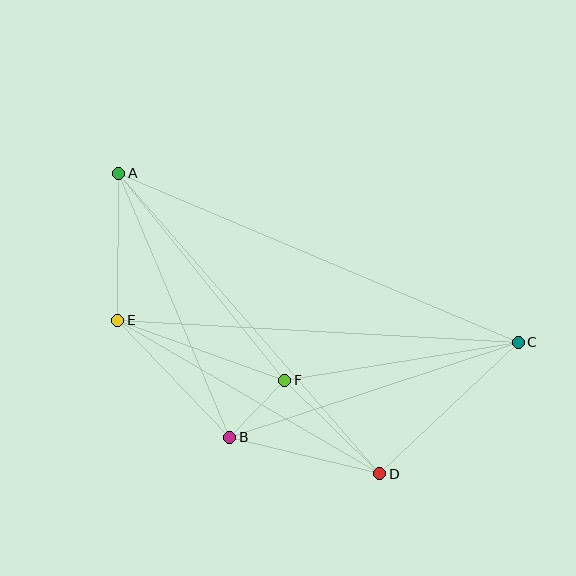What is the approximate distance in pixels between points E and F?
The distance between E and F is approximately 178 pixels.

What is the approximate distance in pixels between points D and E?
The distance between D and E is approximately 304 pixels.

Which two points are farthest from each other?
Points A and C are farthest from each other.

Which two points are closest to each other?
Points B and F are closest to each other.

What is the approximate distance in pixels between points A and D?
The distance between A and D is approximately 398 pixels.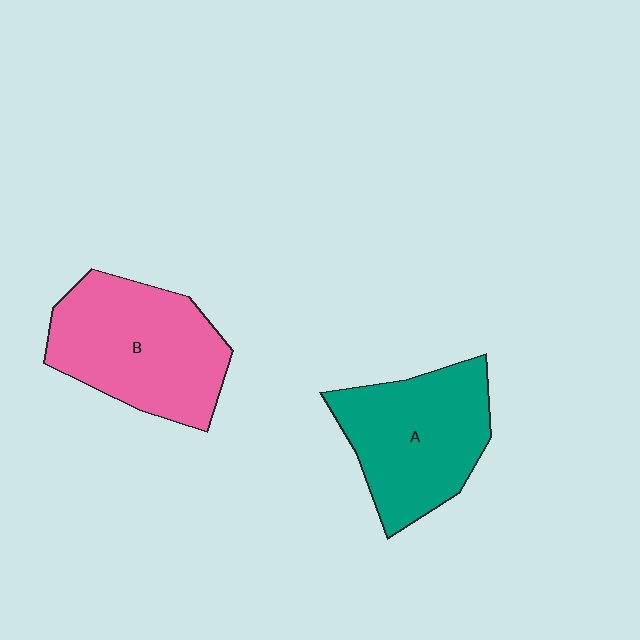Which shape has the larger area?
Shape B (pink).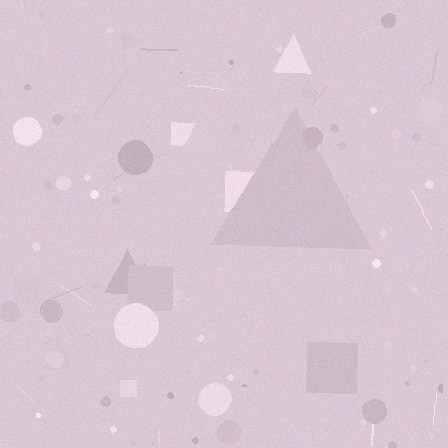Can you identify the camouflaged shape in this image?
The camouflaged shape is a triangle.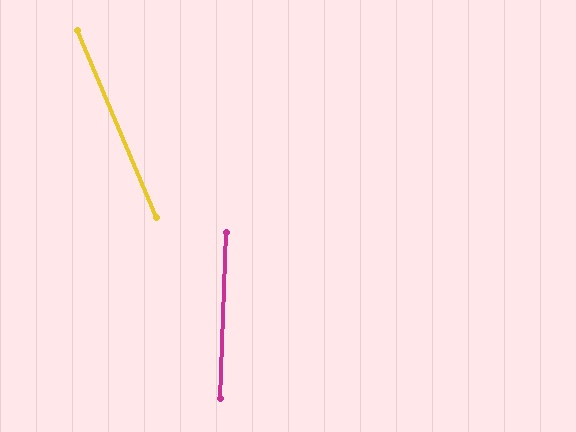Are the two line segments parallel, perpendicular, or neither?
Neither parallel nor perpendicular — they differ by about 25°.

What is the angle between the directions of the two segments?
Approximately 25 degrees.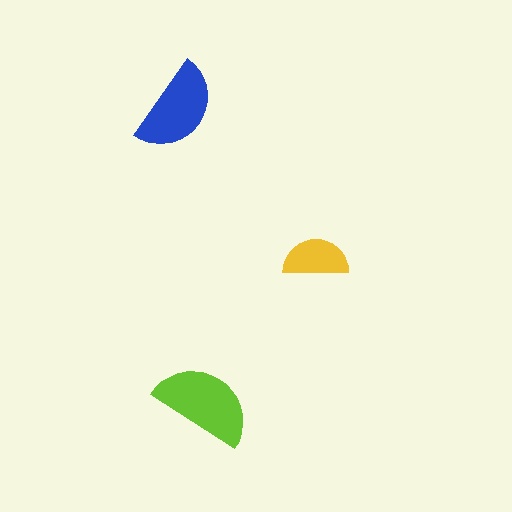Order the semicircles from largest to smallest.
the lime one, the blue one, the yellow one.